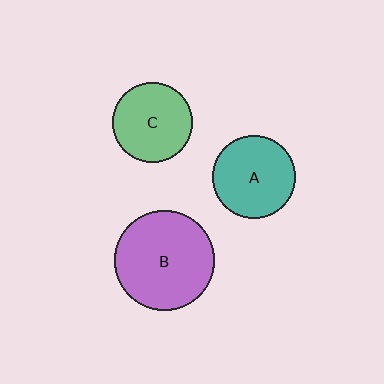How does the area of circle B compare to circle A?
Approximately 1.5 times.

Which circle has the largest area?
Circle B (purple).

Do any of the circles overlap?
No, none of the circles overlap.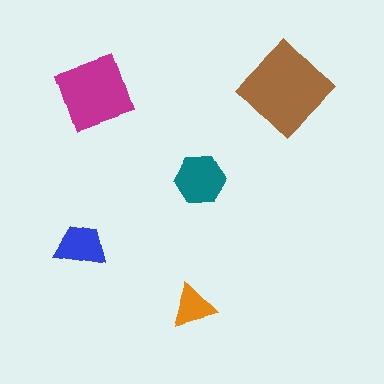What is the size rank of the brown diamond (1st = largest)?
1st.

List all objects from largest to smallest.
The brown diamond, the magenta diamond, the teal hexagon, the blue trapezoid, the orange triangle.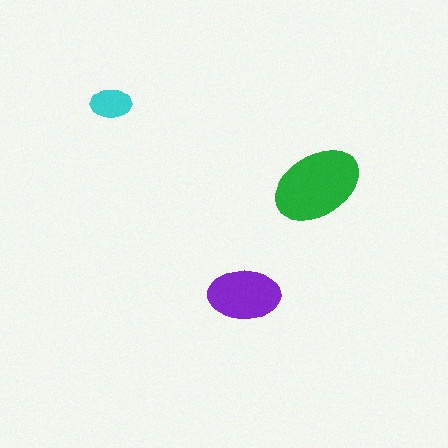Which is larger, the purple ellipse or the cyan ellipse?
The purple one.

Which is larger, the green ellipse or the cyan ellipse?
The green one.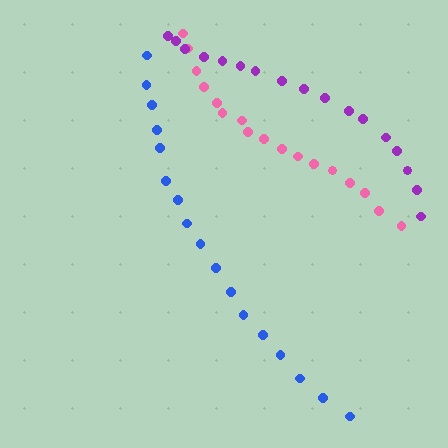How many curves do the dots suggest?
There are 3 distinct paths.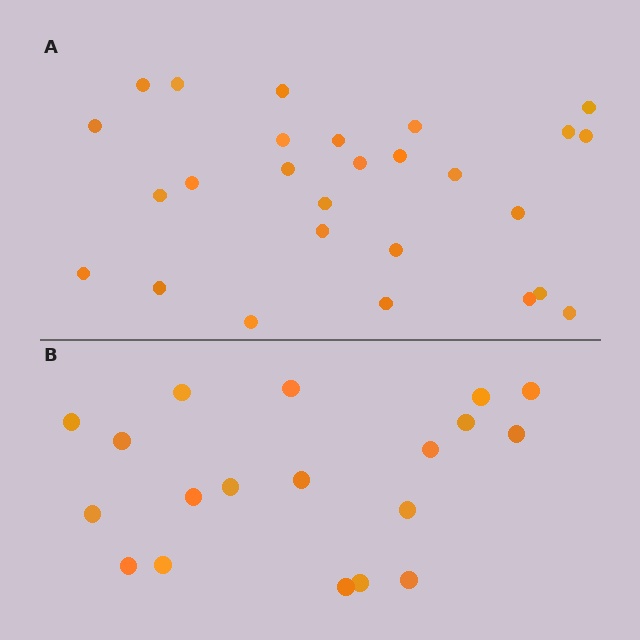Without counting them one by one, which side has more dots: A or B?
Region A (the top region) has more dots.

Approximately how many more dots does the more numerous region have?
Region A has roughly 8 or so more dots than region B.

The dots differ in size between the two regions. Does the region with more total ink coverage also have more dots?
No. Region B has more total ink coverage because its dots are larger, but region A actually contains more individual dots. Total area can be misleading — the number of items is what matters here.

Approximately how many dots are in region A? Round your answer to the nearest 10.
About 30 dots. (The exact count is 27, which rounds to 30.)